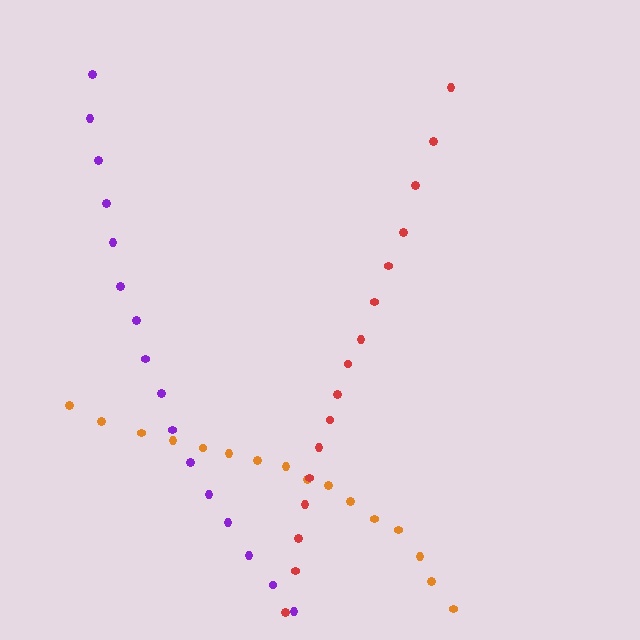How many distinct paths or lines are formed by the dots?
There are 3 distinct paths.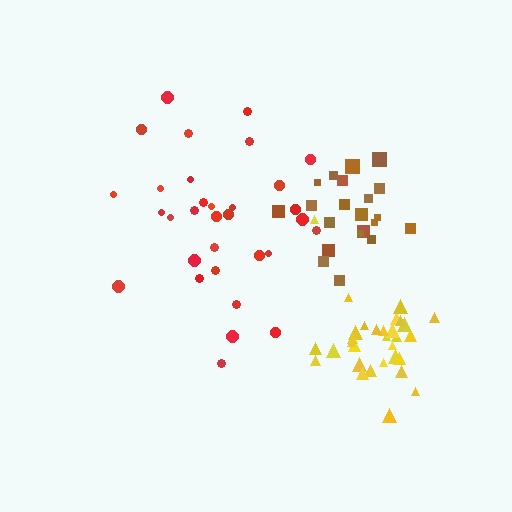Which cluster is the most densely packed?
Yellow.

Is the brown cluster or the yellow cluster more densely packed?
Yellow.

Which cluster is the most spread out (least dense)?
Red.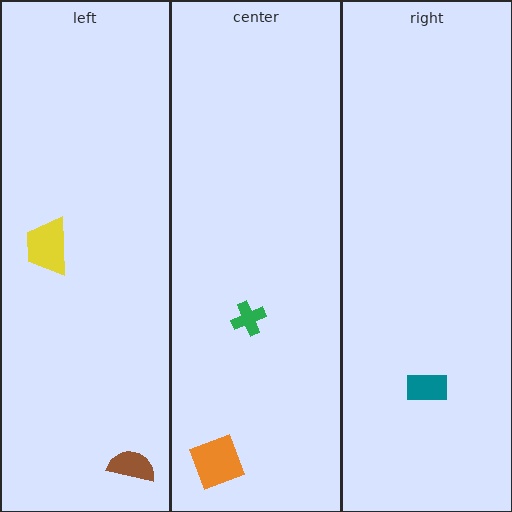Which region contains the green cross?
The center region.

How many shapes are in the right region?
1.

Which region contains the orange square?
The center region.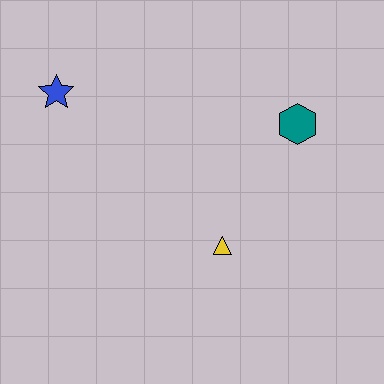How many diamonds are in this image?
There are no diamonds.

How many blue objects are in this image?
There is 1 blue object.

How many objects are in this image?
There are 3 objects.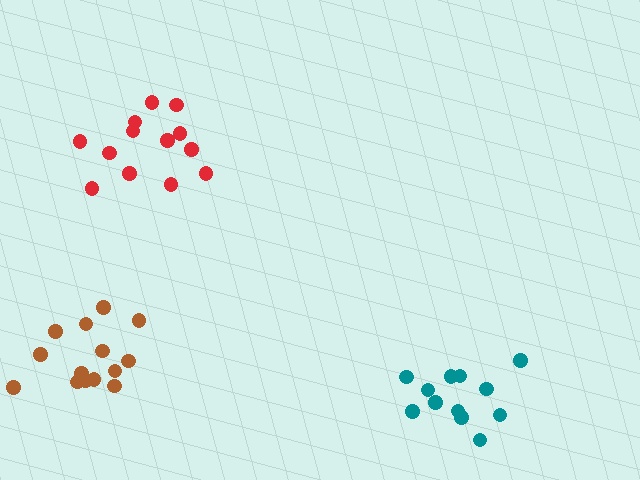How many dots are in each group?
Group 1: 13 dots, Group 2: 14 dots, Group 3: 13 dots (40 total).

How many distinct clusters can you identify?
There are 3 distinct clusters.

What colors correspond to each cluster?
The clusters are colored: red, brown, teal.